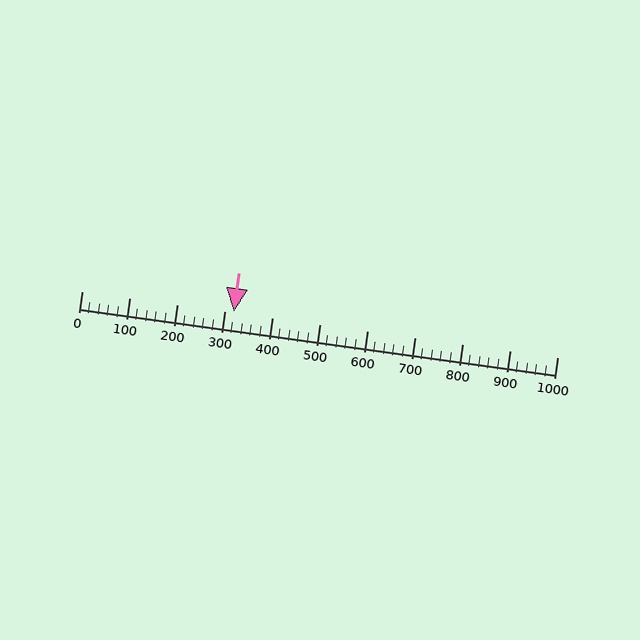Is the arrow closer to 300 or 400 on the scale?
The arrow is closer to 300.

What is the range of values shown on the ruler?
The ruler shows values from 0 to 1000.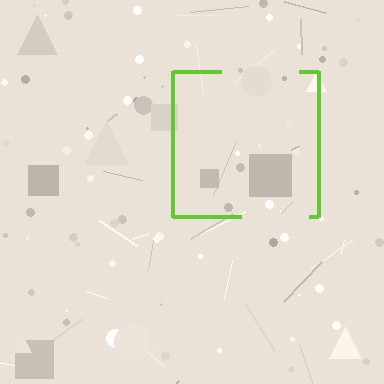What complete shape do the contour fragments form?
The contour fragments form a square.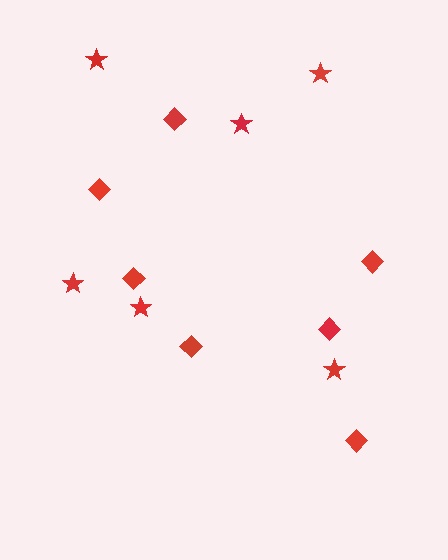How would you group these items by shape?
There are 2 groups: one group of diamonds (7) and one group of stars (6).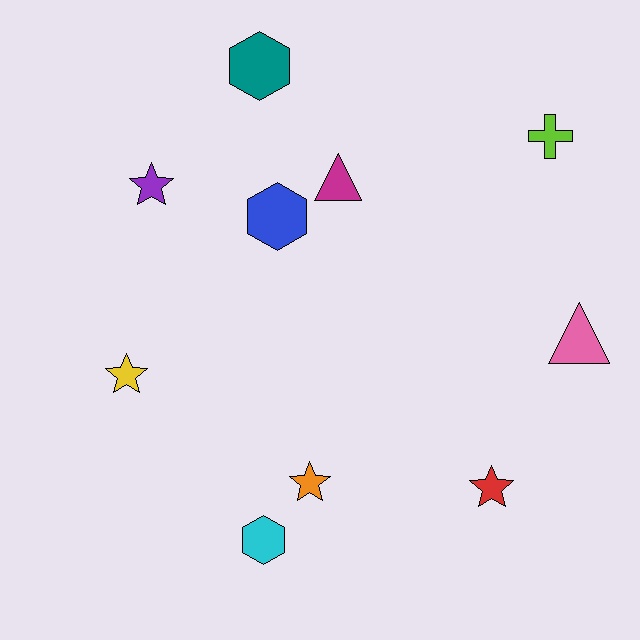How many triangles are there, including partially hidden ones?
There are 2 triangles.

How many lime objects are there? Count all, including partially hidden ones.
There is 1 lime object.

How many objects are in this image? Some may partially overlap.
There are 10 objects.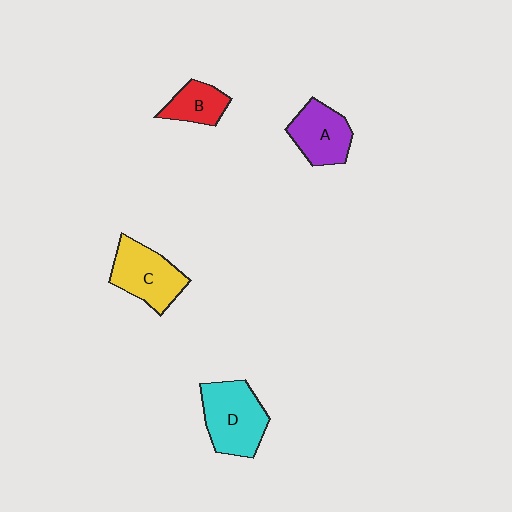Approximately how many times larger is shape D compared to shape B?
Approximately 1.8 times.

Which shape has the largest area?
Shape D (cyan).